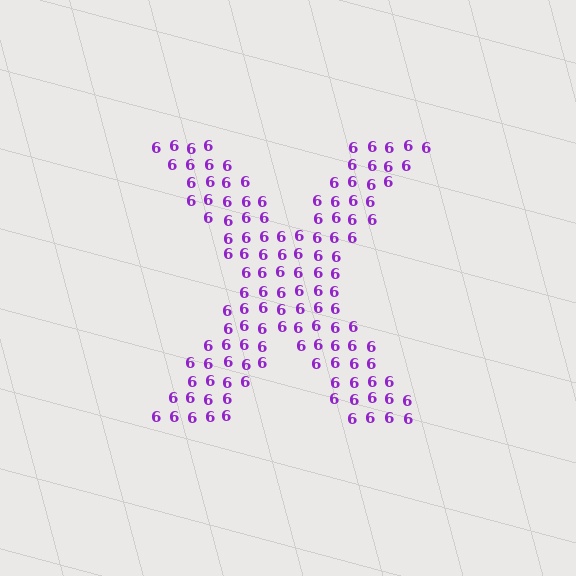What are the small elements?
The small elements are digit 6's.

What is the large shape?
The large shape is the letter X.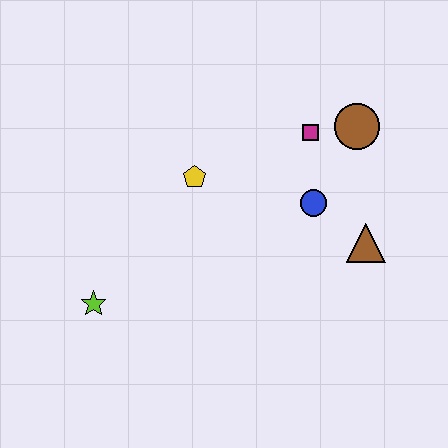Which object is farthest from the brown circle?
The lime star is farthest from the brown circle.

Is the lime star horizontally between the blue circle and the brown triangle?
No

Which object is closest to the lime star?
The yellow pentagon is closest to the lime star.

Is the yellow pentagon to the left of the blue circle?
Yes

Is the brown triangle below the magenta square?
Yes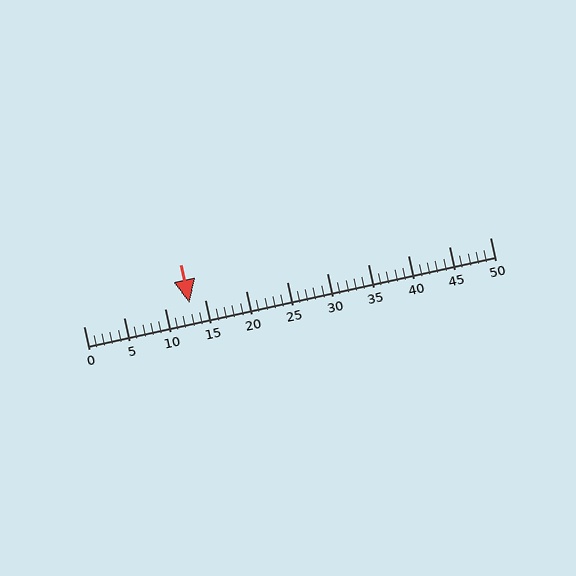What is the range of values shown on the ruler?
The ruler shows values from 0 to 50.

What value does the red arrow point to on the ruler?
The red arrow points to approximately 13.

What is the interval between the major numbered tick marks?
The major tick marks are spaced 5 units apart.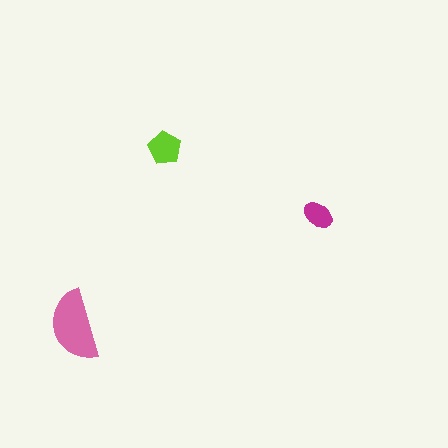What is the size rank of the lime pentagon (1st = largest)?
2nd.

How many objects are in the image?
There are 3 objects in the image.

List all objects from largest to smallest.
The pink semicircle, the lime pentagon, the magenta ellipse.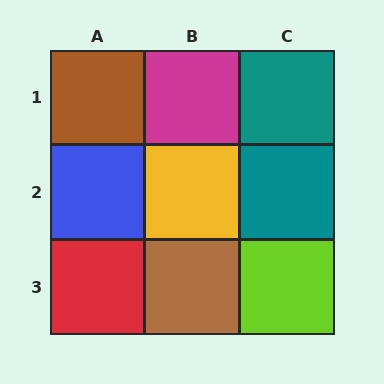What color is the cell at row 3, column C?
Lime.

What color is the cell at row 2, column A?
Blue.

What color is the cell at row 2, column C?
Teal.